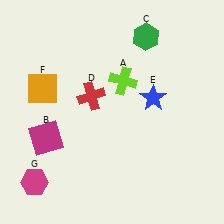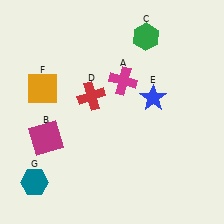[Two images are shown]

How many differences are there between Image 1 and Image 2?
There are 2 differences between the two images.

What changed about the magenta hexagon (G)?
In Image 1, G is magenta. In Image 2, it changed to teal.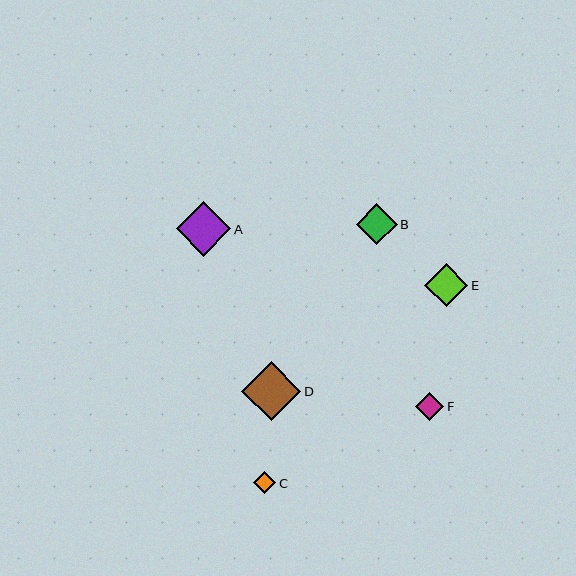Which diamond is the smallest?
Diamond C is the smallest with a size of approximately 22 pixels.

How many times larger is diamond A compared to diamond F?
Diamond A is approximately 2.0 times the size of diamond F.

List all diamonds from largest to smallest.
From largest to smallest: D, A, E, B, F, C.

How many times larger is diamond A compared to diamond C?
Diamond A is approximately 2.5 times the size of diamond C.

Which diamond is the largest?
Diamond D is the largest with a size of approximately 59 pixels.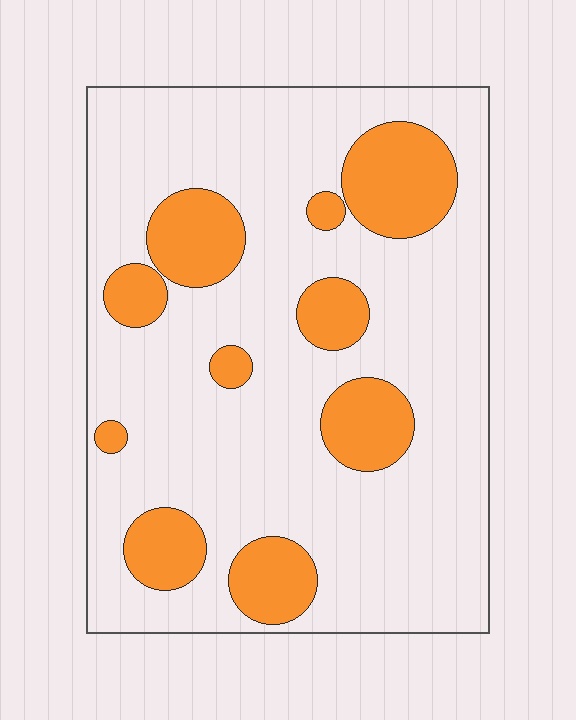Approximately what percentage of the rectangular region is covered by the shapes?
Approximately 20%.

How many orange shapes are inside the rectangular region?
10.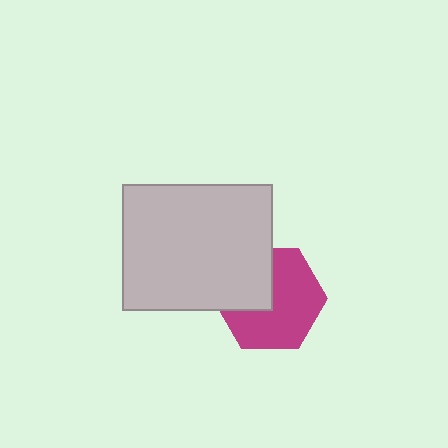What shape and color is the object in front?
The object in front is a light gray rectangle.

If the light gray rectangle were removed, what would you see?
You would see the complete magenta hexagon.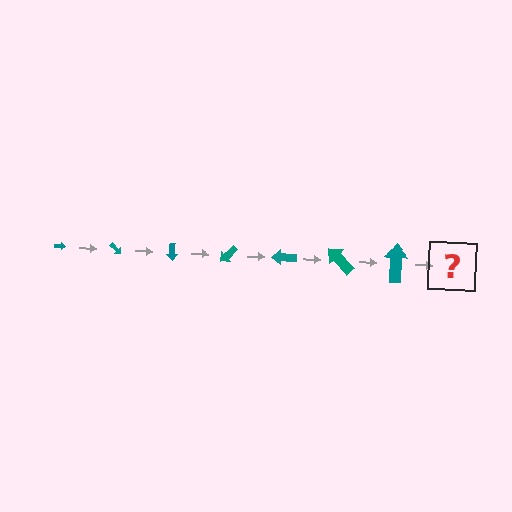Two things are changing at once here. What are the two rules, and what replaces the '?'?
The two rules are that the arrow grows larger each step and it rotates 45 degrees each step. The '?' should be an arrow, larger than the previous one and rotated 315 degrees from the start.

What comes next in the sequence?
The next element should be an arrow, larger than the previous one and rotated 315 degrees from the start.